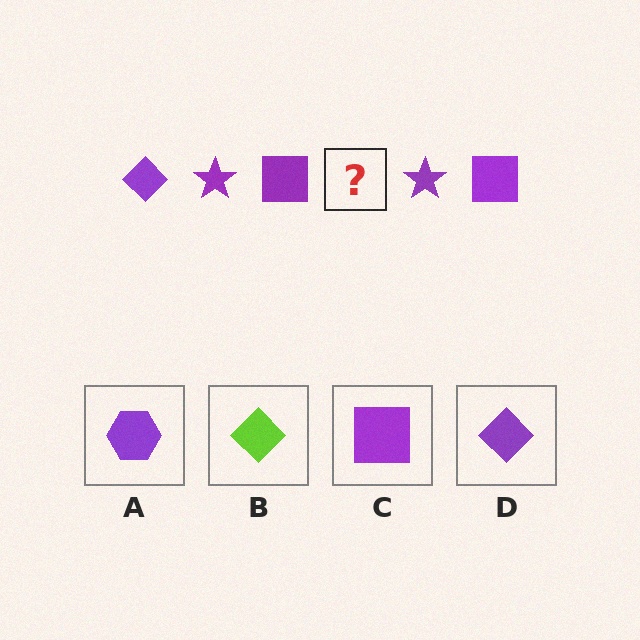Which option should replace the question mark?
Option D.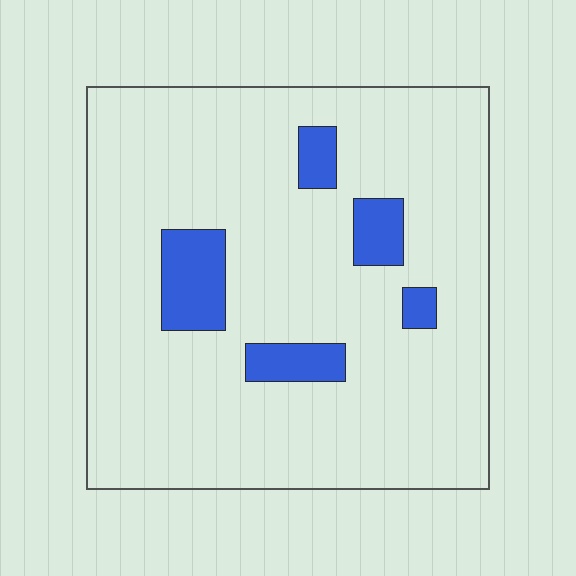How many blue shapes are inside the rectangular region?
5.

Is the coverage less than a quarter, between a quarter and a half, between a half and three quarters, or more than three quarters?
Less than a quarter.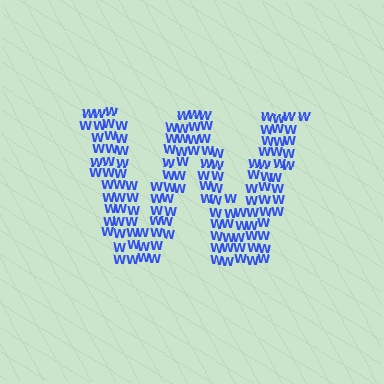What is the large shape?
The large shape is the letter W.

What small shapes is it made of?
It is made of small letter W's.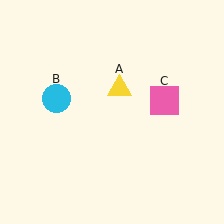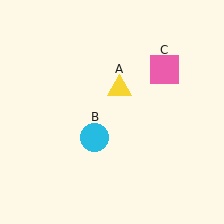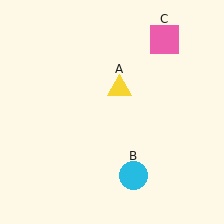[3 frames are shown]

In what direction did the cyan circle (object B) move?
The cyan circle (object B) moved down and to the right.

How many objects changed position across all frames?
2 objects changed position: cyan circle (object B), pink square (object C).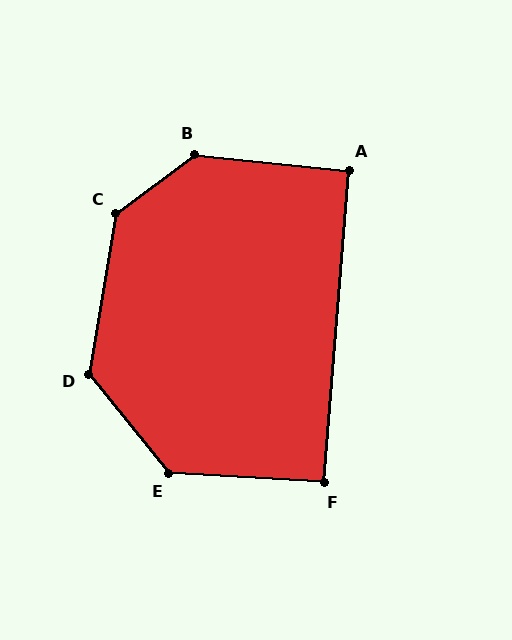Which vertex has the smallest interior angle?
F, at approximately 91 degrees.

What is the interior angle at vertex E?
Approximately 133 degrees (obtuse).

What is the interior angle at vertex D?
Approximately 131 degrees (obtuse).